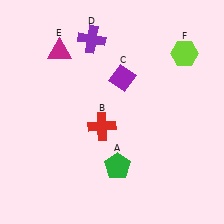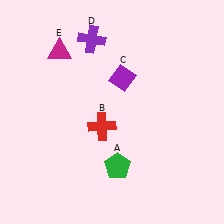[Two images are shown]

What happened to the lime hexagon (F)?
The lime hexagon (F) was removed in Image 2. It was in the top-right area of Image 1.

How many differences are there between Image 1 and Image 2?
There is 1 difference between the two images.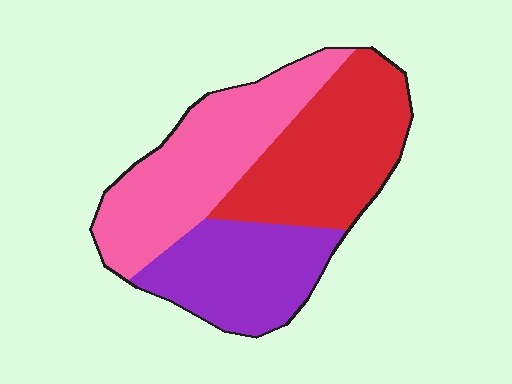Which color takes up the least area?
Purple, at roughly 30%.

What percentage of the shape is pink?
Pink takes up between a quarter and a half of the shape.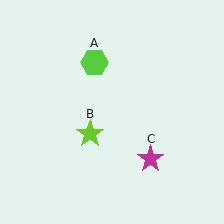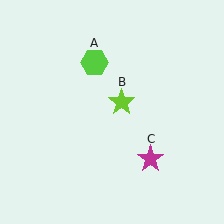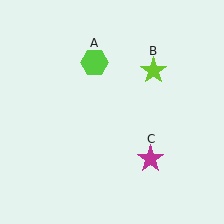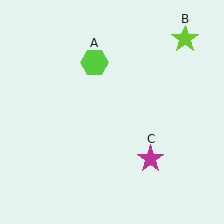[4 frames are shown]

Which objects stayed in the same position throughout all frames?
Lime hexagon (object A) and magenta star (object C) remained stationary.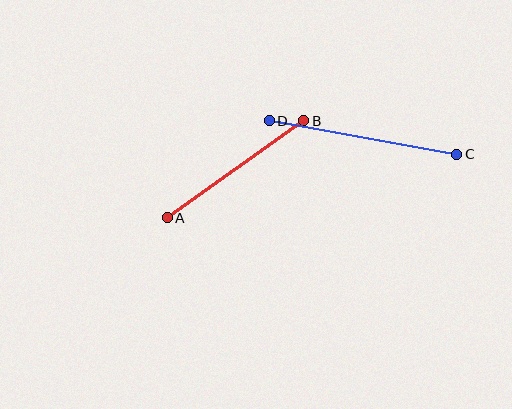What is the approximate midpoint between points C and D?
The midpoint is at approximately (363, 138) pixels.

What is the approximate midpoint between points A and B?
The midpoint is at approximately (236, 169) pixels.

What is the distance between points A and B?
The distance is approximately 168 pixels.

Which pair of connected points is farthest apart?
Points C and D are farthest apart.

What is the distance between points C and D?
The distance is approximately 190 pixels.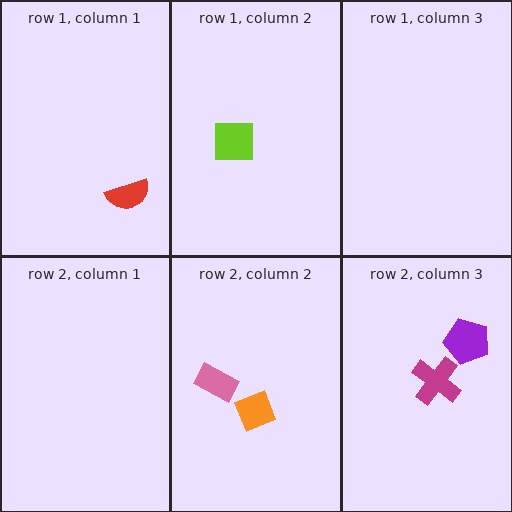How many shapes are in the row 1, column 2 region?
1.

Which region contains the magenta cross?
The row 2, column 3 region.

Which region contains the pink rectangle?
The row 2, column 2 region.